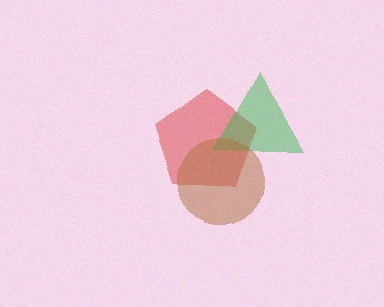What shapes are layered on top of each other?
The layered shapes are: a red pentagon, a green triangle, a brown circle.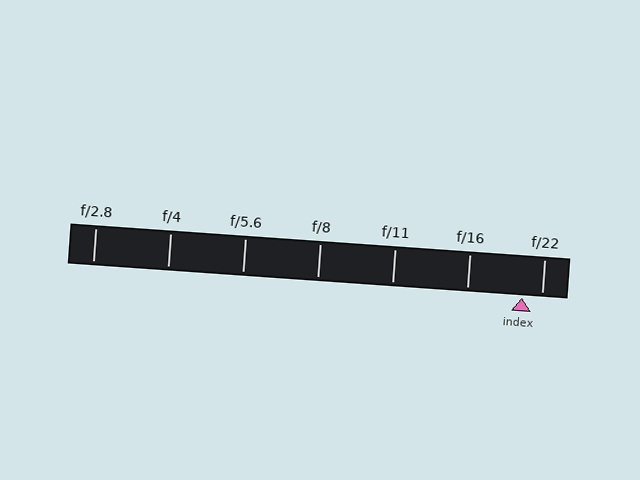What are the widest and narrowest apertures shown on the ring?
The widest aperture shown is f/2.8 and the narrowest is f/22.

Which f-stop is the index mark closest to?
The index mark is closest to f/22.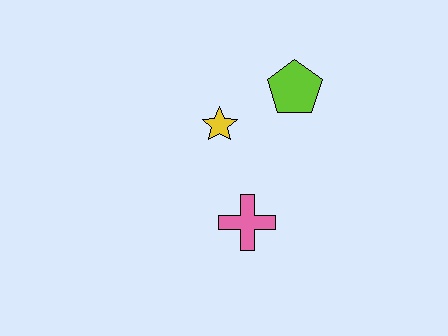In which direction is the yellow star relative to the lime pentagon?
The yellow star is to the left of the lime pentagon.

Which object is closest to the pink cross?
The yellow star is closest to the pink cross.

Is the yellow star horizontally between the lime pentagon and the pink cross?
No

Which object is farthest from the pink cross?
The lime pentagon is farthest from the pink cross.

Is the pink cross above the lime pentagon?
No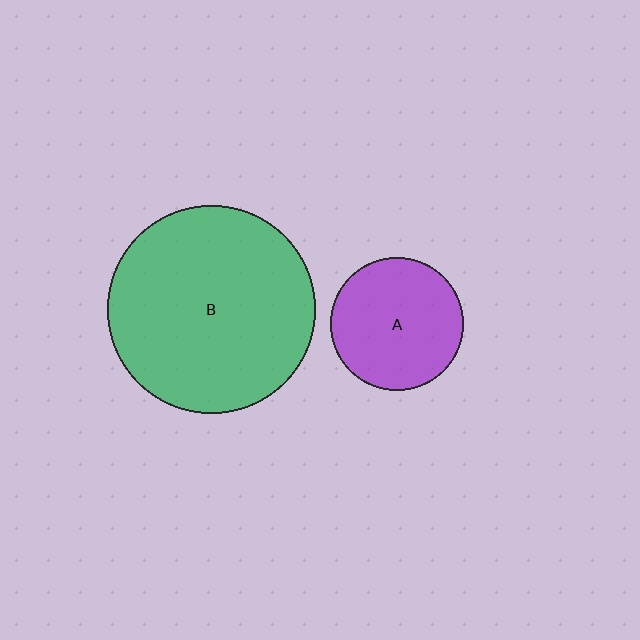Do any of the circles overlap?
No, none of the circles overlap.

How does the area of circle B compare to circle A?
Approximately 2.4 times.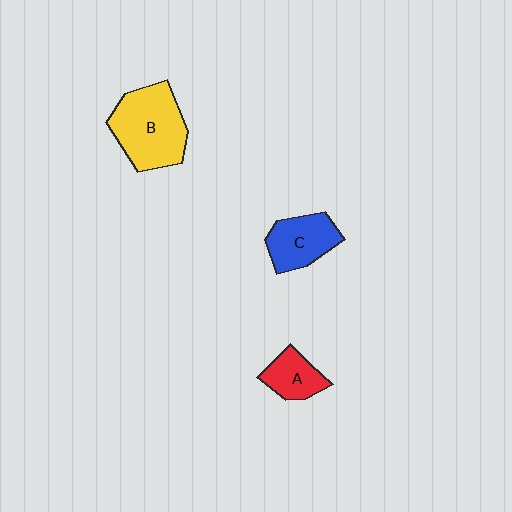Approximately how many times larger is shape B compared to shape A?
Approximately 2.2 times.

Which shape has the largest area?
Shape B (yellow).